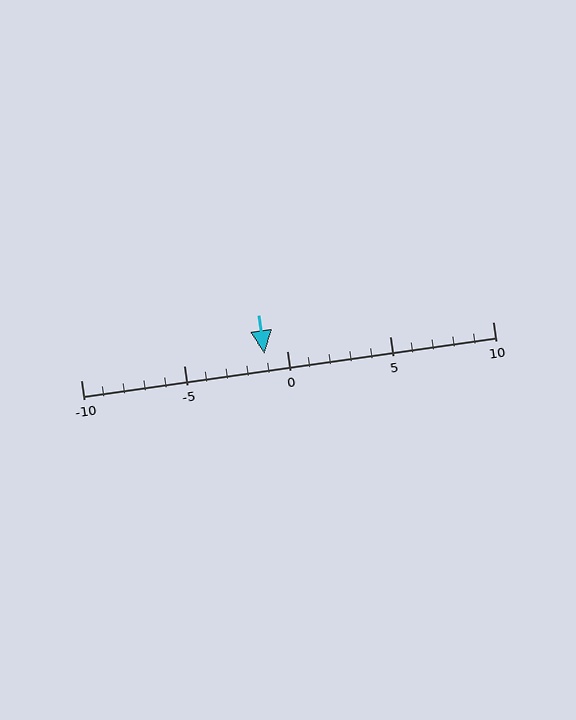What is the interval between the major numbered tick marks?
The major tick marks are spaced 5 units apart.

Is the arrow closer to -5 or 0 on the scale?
The arrow is closer to 0.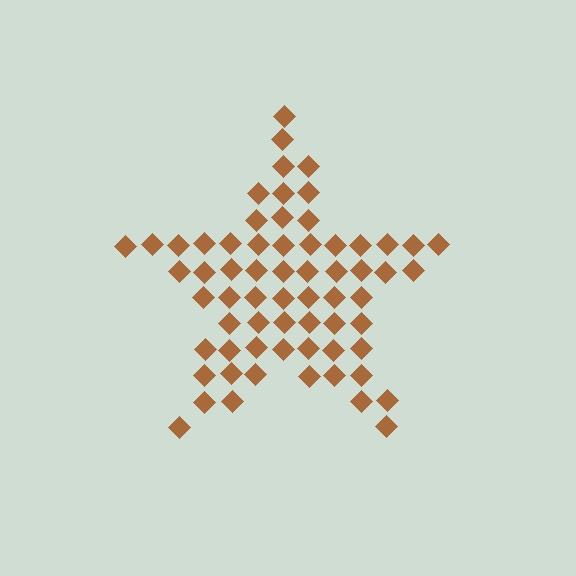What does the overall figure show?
The overall figure shows a star.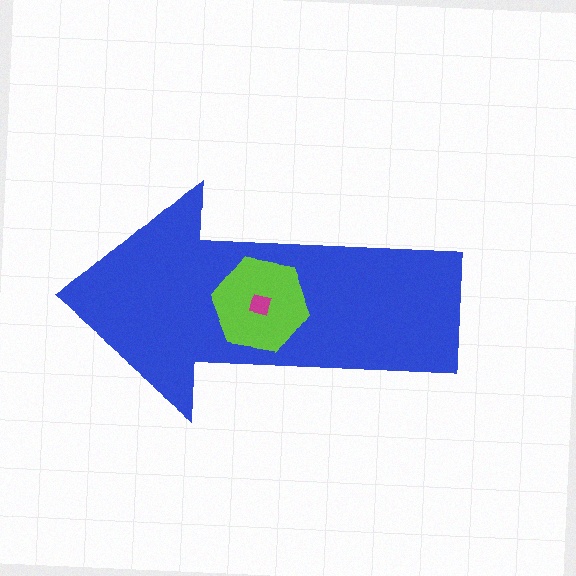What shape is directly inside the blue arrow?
The lime hexagon.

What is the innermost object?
The magenta square.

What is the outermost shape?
The blue arrow.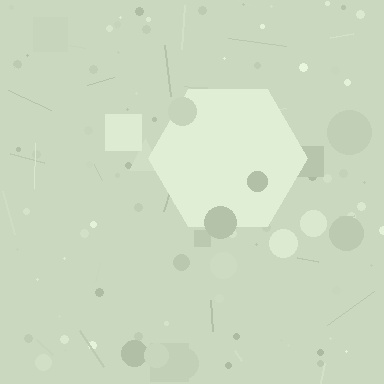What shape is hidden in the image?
A hexagon is hidden in the image.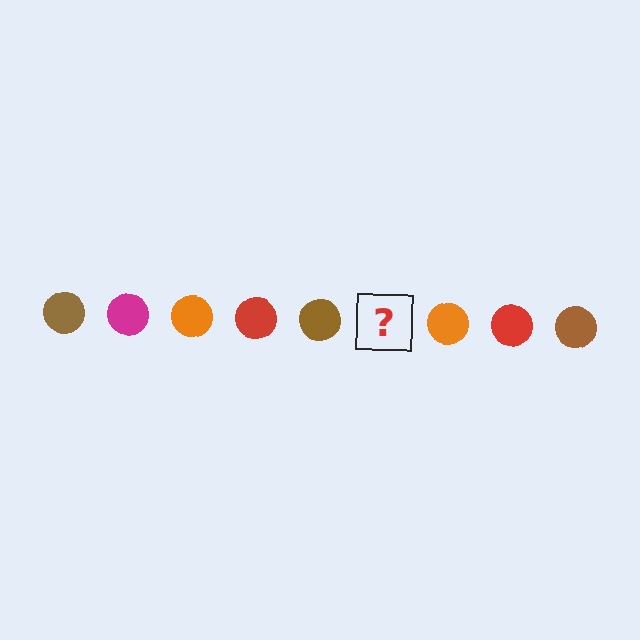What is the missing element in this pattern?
The missing element is a magenta circle.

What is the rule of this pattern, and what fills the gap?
The rule is that the pattern cycles through brown, magenta, orange, red circles. The gap should be filled with a magenta circle.